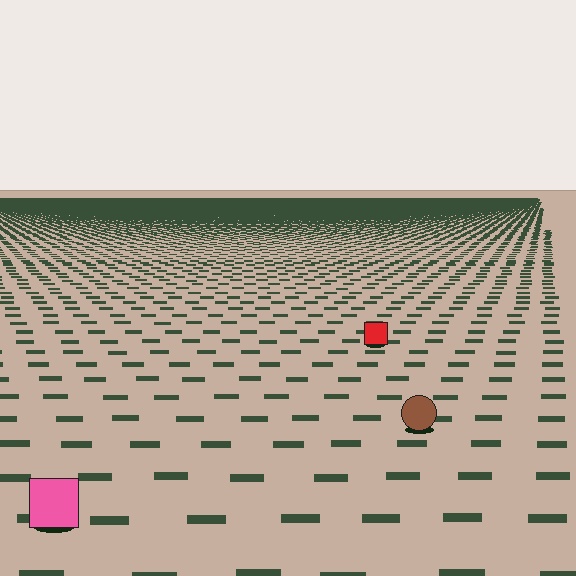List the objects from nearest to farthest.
From nearest to farthest: the pink square, the brown circle, the red square.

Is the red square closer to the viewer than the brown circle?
No. The brown circle is closer — you can tell from the texture gradient: the ground texture is coarser near it.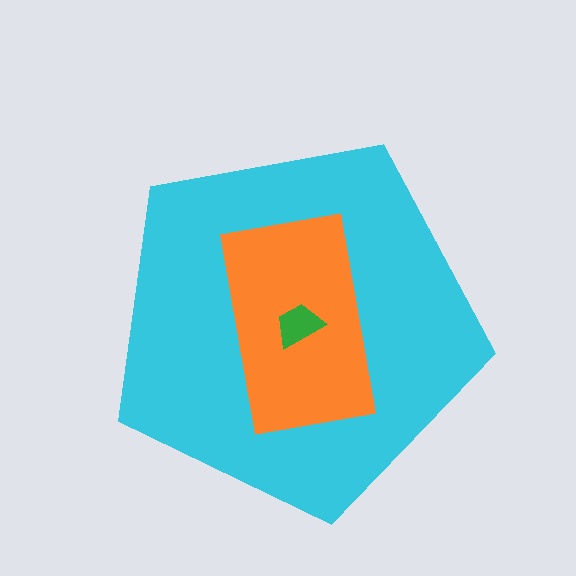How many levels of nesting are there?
3.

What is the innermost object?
The green trapezoid.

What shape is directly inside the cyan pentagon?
The orange rectangle.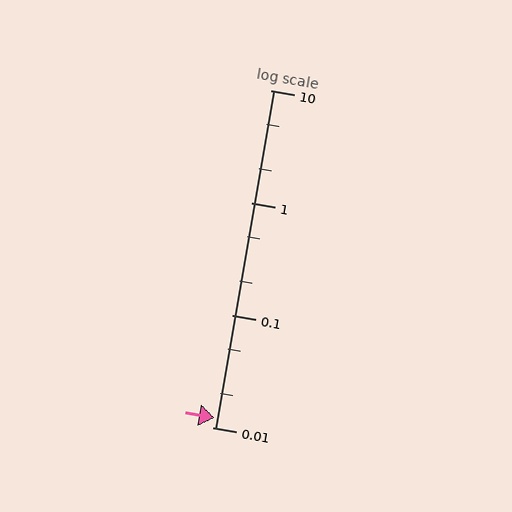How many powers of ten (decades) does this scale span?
The scale spans 3 decades, from 0.01 to 10.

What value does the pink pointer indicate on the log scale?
The pointer indicates approximately 0.012.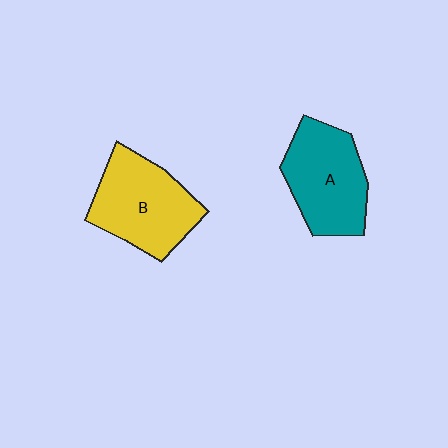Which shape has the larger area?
Shape B (yellow).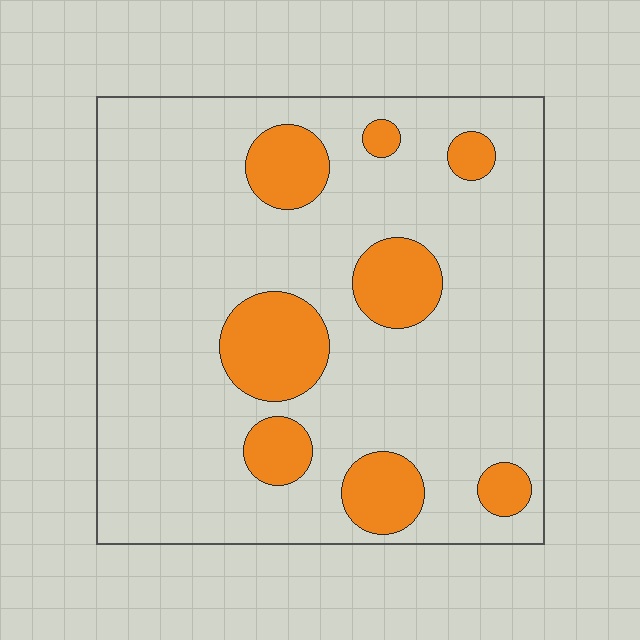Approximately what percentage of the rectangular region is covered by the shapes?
Approximately 20%.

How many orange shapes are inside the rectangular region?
8.